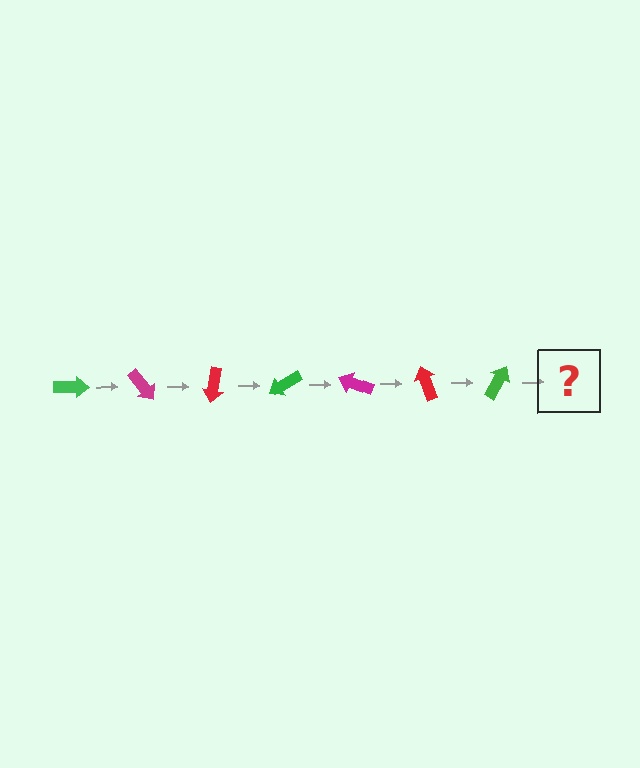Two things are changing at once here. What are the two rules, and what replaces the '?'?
The two rules are that it rotates 50 degrees each step and the color cycles through green, magenta, and red. The '?' should be a magenta arrow, rotated 350 degrees from the start.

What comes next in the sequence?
The next element should be a magenta arrow, rotated 350 degrees from the start.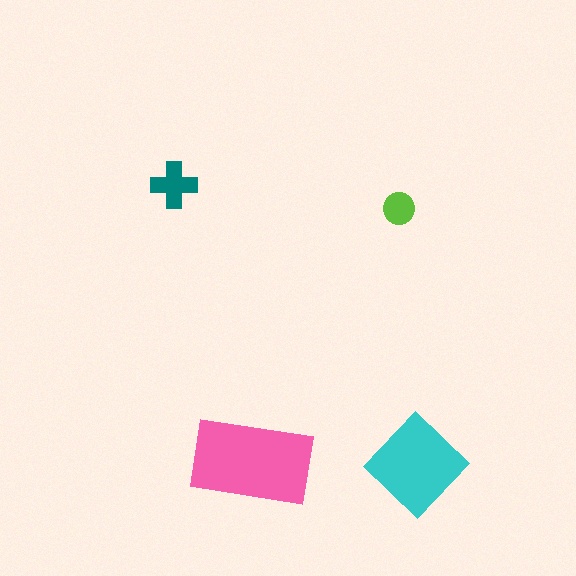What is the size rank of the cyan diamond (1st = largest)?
2nd.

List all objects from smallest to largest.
The lime circle, the teal cross, the cyan diamond, the pink rectangle.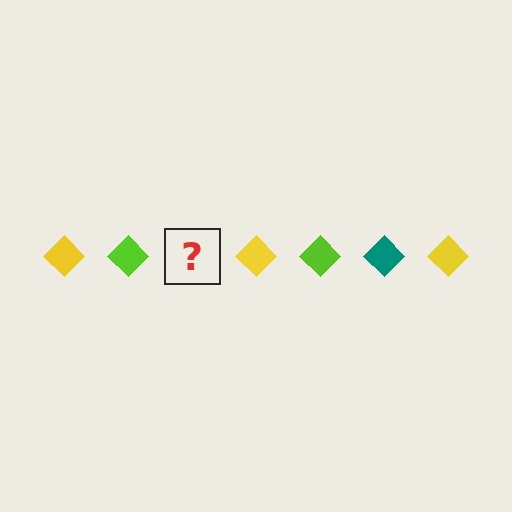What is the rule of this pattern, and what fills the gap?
The rule is that the pattern cycles through yellow, lime, teal diamonds. The gap should be filled with a teal diamond.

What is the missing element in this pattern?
The missing element is a teal diamond.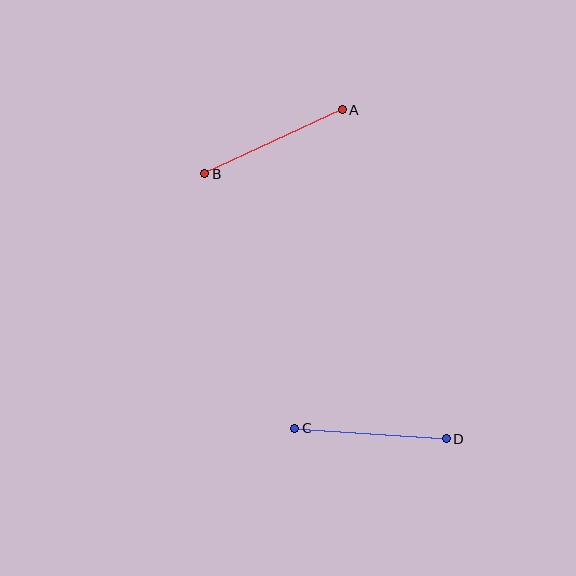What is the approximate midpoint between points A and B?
The midpoint is at approximately (274, 142) pixels.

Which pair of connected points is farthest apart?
Points C and D are farthest apart.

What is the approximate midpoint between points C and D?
The midpoint is at approximately (370, 433) pixels.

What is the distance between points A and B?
The distance is approximately 152 pixels.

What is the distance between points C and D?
The distance is approximately 152 pixels.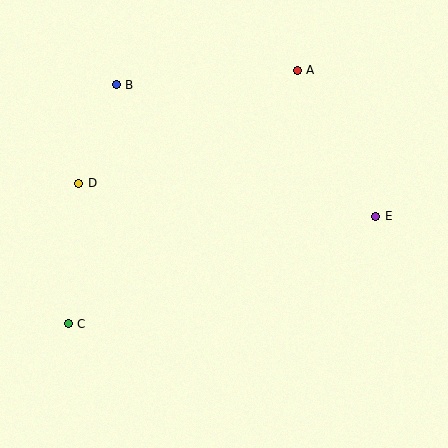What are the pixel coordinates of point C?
Point C is at (68, 324).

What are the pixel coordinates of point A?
Point A is at (297, 70).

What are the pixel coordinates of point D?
Point D is at (79, 183).